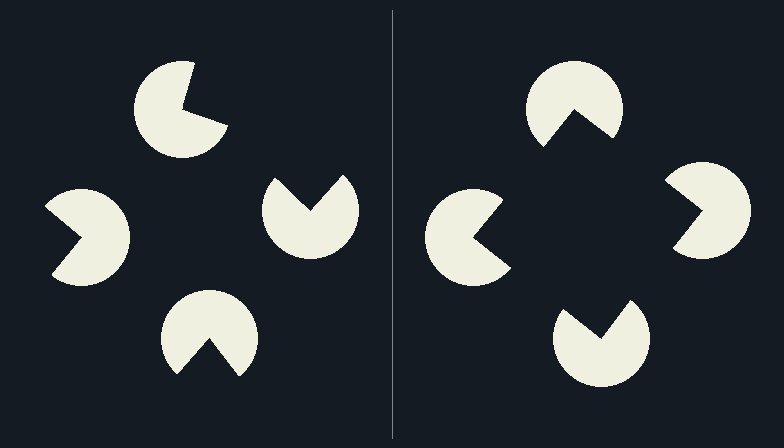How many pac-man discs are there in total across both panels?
8 — 4 on each side.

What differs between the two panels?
The pac-man discs are positioned identically on both sides; only the wedge orientations differ. On the right they align to a square; on the left they are misaligned.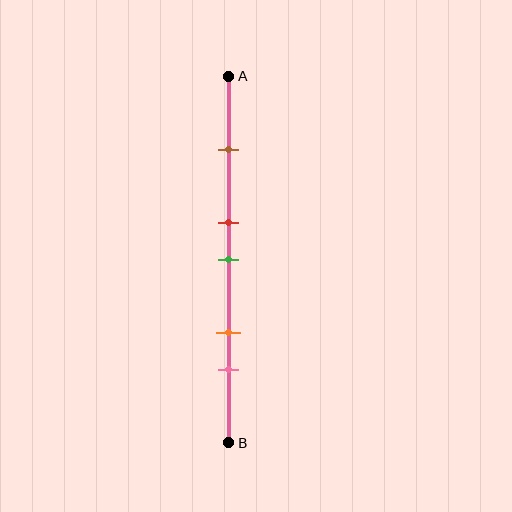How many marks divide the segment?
There are 5 marks dividing the segment.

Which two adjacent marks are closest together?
The red and green marks are the closest adjacent pair.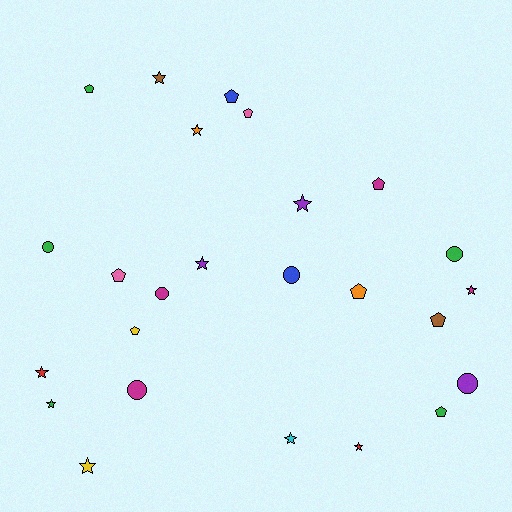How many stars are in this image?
There are 10 stars.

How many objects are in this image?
There are 25 objects.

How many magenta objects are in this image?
There are 4 magenta objects.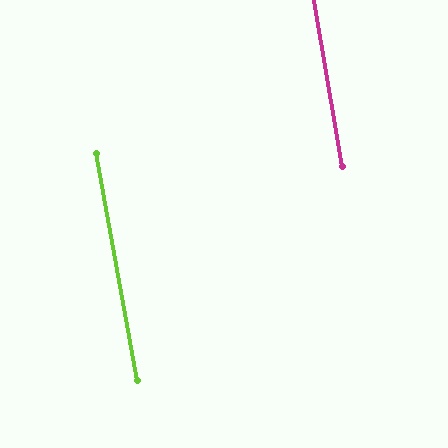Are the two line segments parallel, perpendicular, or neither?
Parallel — their directions differ by only 0.5°.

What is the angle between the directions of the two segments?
Approximately 1 degree.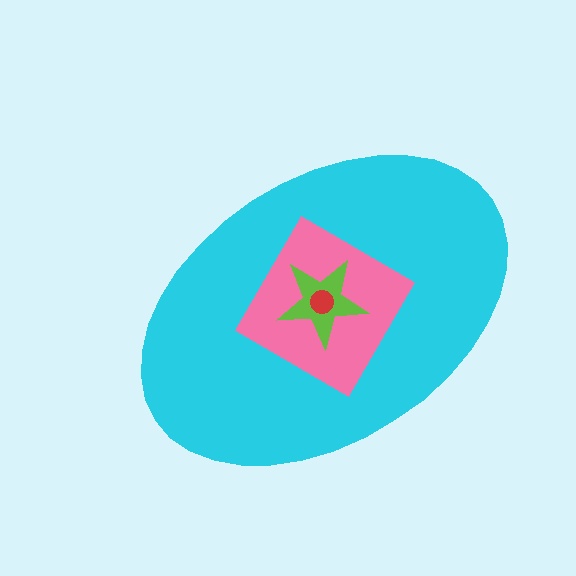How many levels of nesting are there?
4.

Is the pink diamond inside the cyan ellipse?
Yes.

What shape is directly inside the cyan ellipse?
The pink diamond.